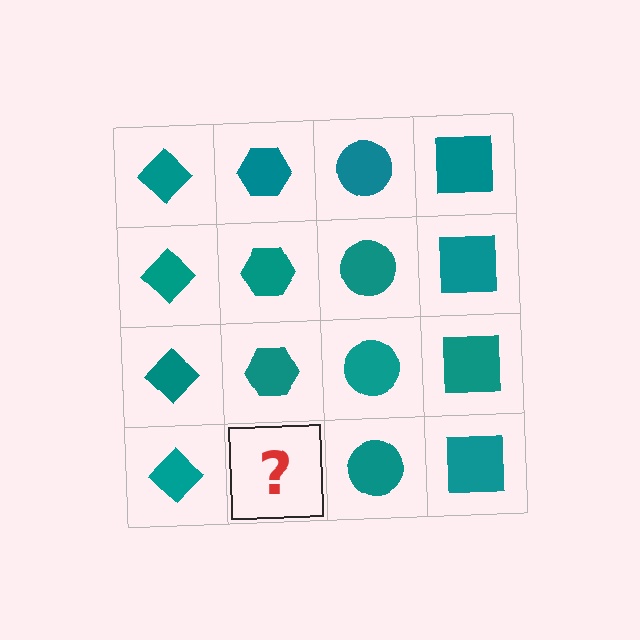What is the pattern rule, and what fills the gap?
The rule is that each column has a consistent shape. The gap should be filled with a teal hexagon.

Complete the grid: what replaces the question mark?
The question mark should be replaced with a teal hexagon.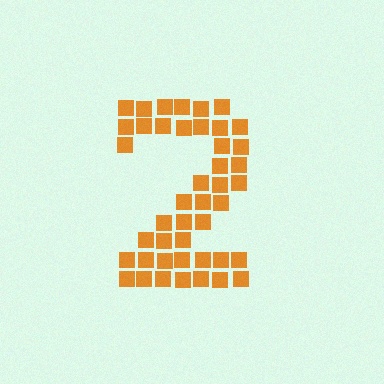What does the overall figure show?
The overall figure shows the digit 2.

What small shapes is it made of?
It is made of small squares.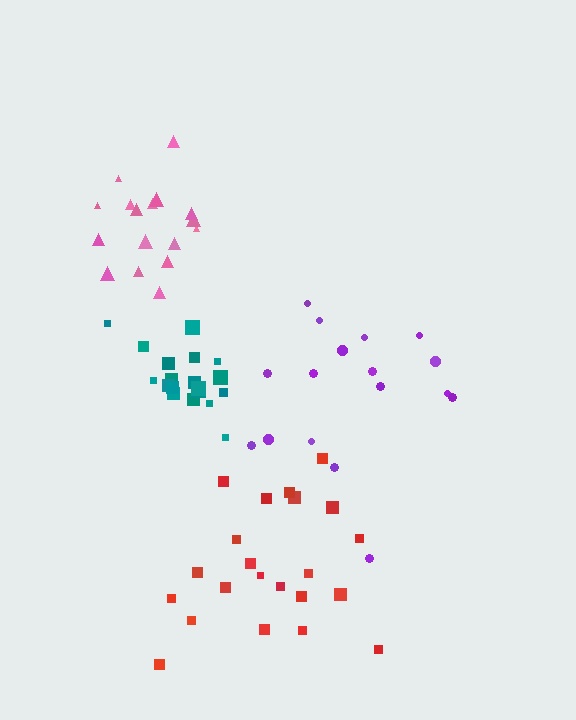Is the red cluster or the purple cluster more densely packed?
Red.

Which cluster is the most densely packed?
Teal.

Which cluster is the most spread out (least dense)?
Purple.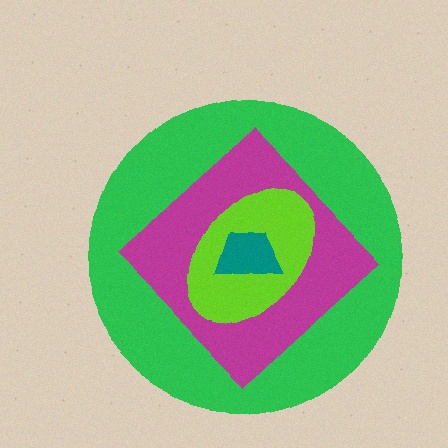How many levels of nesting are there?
4.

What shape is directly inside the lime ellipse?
The teal trapezoid.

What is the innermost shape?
The teal trapezoid.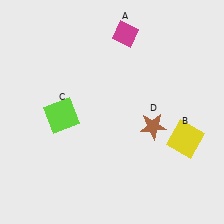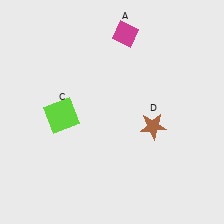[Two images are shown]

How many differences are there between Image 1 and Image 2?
There is 1 difference between the two images.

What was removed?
The yellow square (B) was removed in Image 2.